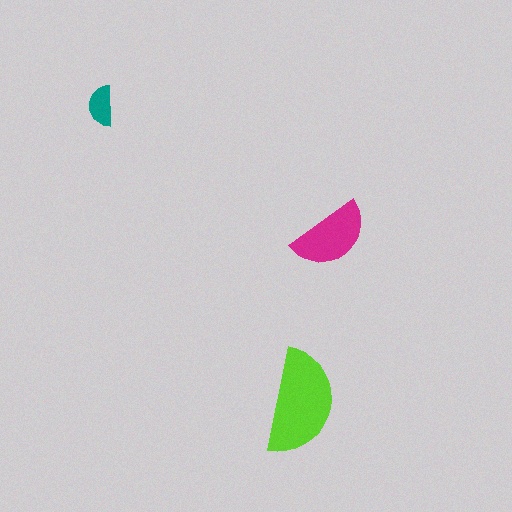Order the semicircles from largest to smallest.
the lime one, the magenta one, the teal one.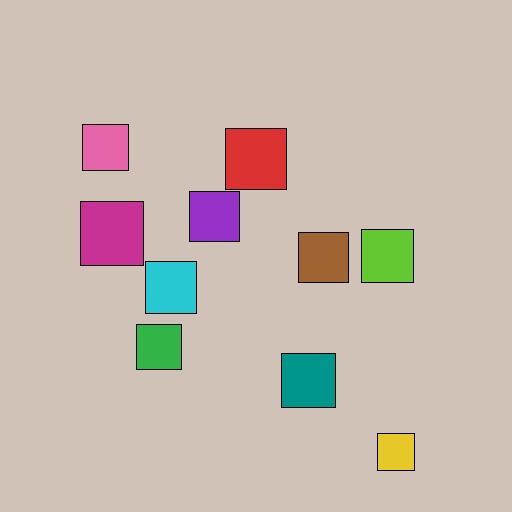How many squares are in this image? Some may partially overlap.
There are 10 squares.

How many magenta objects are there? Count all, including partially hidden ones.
There is 1 magenta object.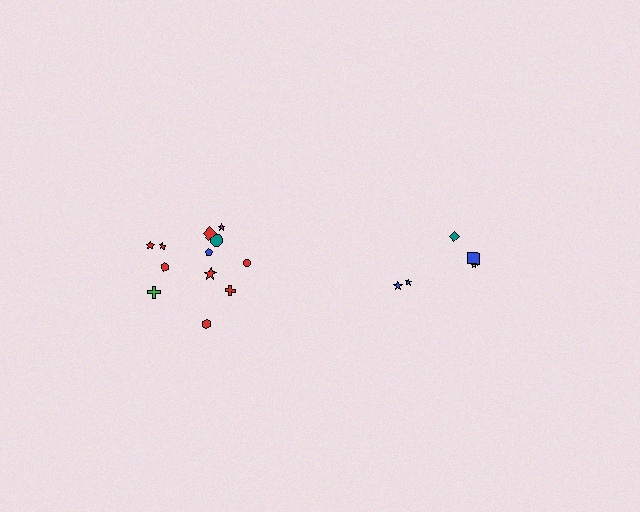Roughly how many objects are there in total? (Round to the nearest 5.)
Roughly 15 objects in total.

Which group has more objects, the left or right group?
The left group.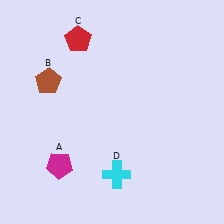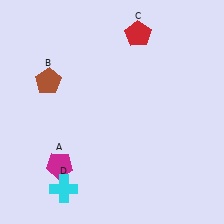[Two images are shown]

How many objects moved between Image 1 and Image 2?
2 objects moved between the two images.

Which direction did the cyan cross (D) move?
The cyan cross (D) moved left.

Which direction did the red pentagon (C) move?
The red pentagon (C) moved right.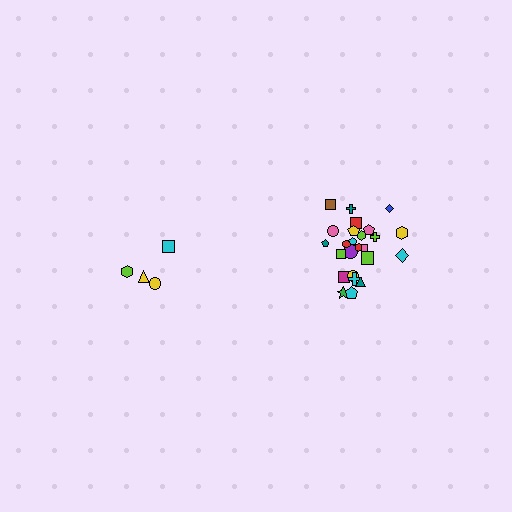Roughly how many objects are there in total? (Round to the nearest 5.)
Roughly 30 objects in total.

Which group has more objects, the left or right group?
The right group.